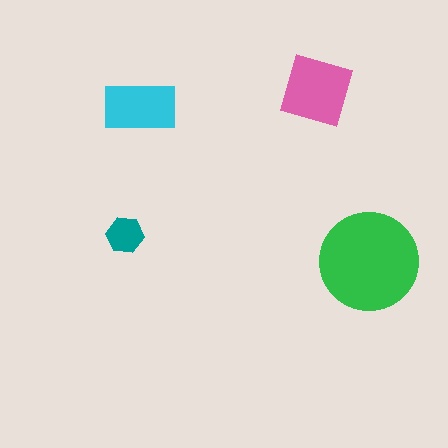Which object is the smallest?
The teal hexagon.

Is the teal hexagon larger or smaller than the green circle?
Smaller.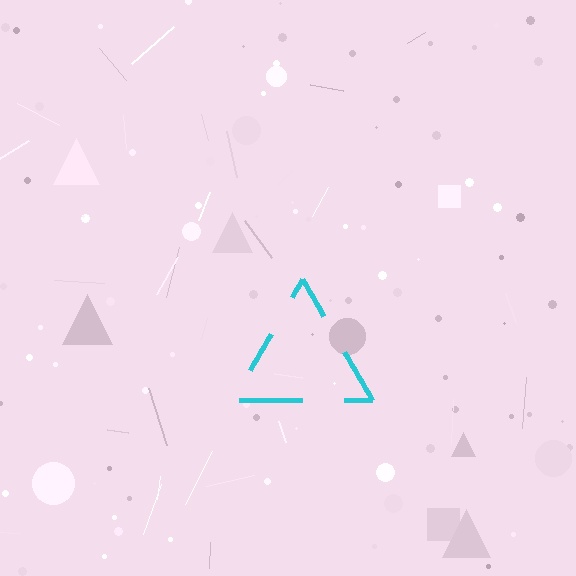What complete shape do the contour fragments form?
The contour fragments form a triangle.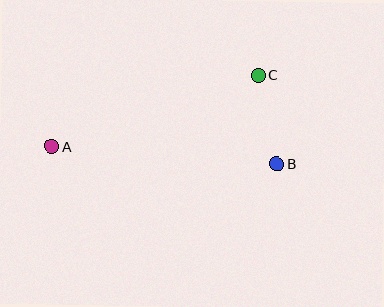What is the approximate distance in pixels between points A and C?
The distance between A and C is approximately 219 pixels.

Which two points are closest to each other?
Points B and C are closest to each other.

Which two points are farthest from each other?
Points A and B are farthest from each other.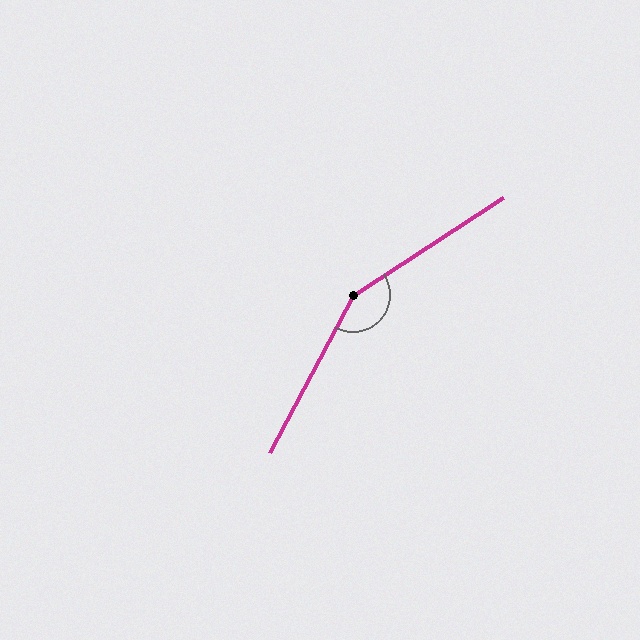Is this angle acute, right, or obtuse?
It is obtuse.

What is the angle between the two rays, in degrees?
Approximately 151 degrees.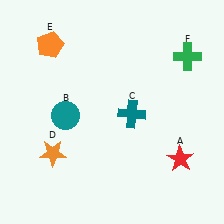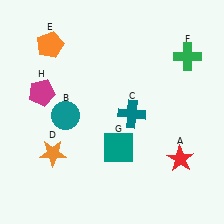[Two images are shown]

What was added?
A teal square (G), a magenta pentagon (H) were added in Image 2.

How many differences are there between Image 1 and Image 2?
There are 2 differences between the two images.